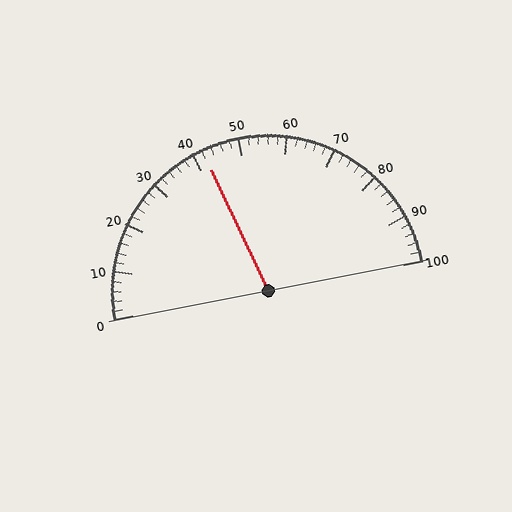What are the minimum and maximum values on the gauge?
The gauge ranges from 0 to 100.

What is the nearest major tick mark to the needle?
The nearest major tick mark is 40.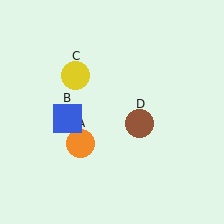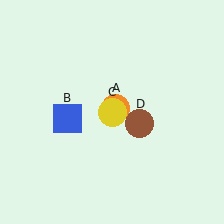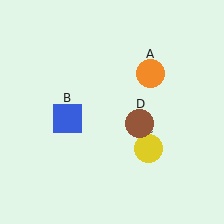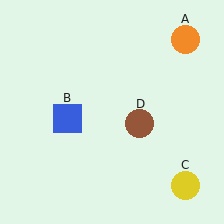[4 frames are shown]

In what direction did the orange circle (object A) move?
The orange circle (object A) moved up and to the right.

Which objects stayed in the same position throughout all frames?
Blue square (object B) and brown circle (object D) remained stationary.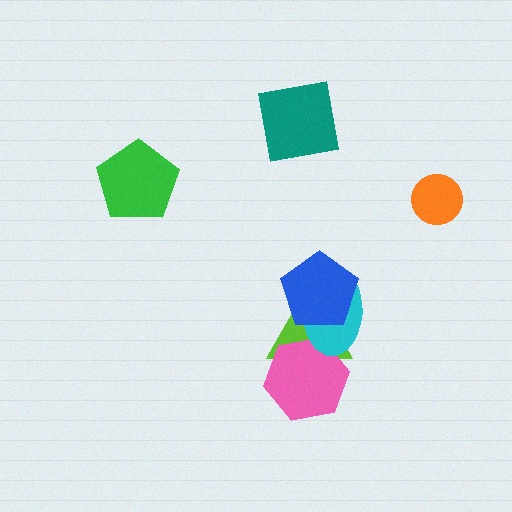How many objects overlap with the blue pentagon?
2 objects overlap with the blue pentagon.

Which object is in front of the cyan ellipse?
The blue pentagon is in front of the cyan ellipse.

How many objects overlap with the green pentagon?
0 objects overlap with the green pentagon.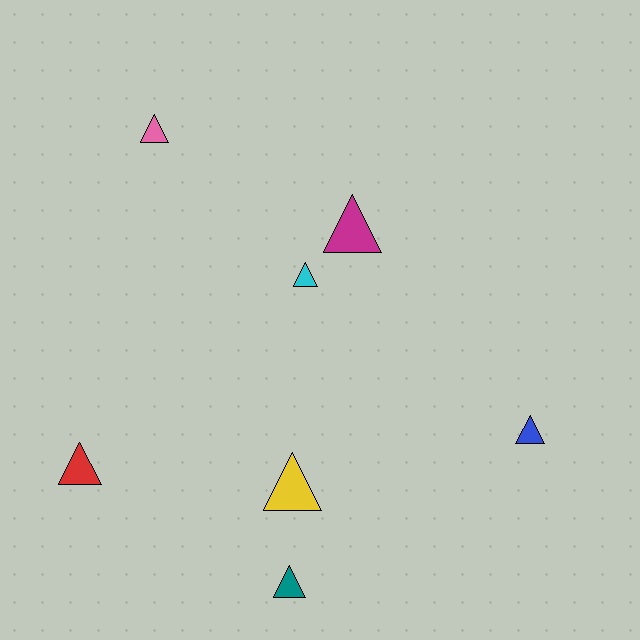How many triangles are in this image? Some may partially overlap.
There are 7 triangles.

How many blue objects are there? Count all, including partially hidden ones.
There is 1 blue object.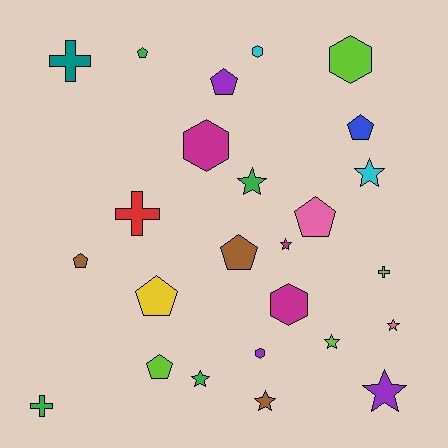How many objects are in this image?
There are 25 objects.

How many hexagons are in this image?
There are 5 hexagons.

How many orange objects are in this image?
There are no orange objects.